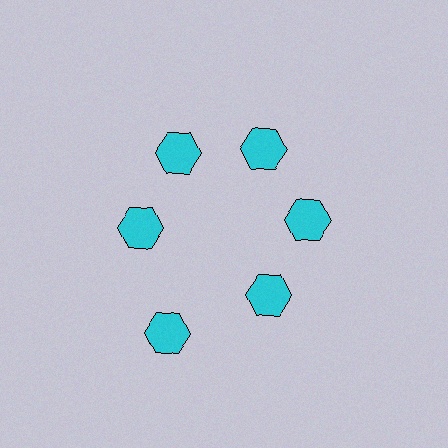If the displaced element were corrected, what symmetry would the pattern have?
It would have 6-fold rotational symmetry — the pattern would map onto itself every 60 degrees.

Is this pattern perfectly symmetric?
No. The 6 cyan hexagons are arranged in a ring, but one element near the 7 o'clock position is pushed outward from the center, breaking the 6-fold rotational symmetry.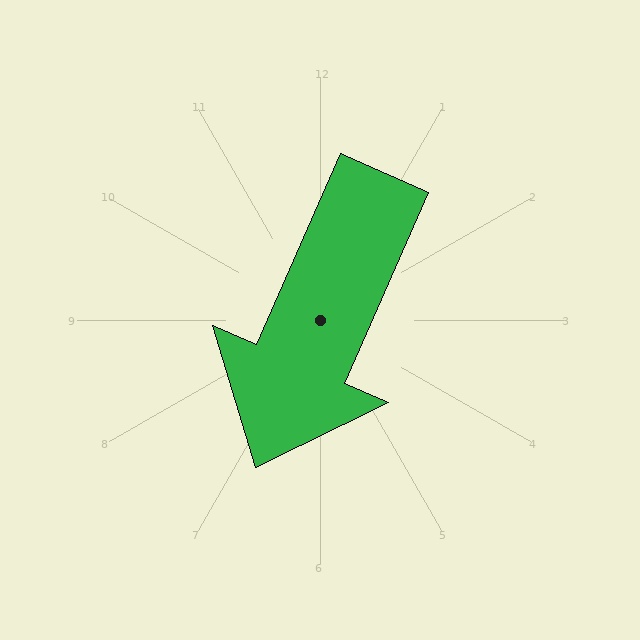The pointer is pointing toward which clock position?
Roughly 7 o'clock.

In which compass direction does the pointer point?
Southwest.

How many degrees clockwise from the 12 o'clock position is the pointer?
Approximately 204 degrees.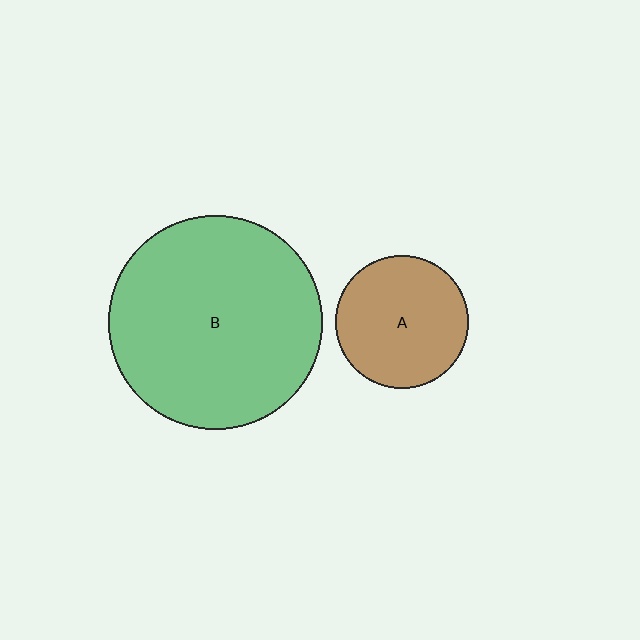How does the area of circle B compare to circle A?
Approximately 2.6 times.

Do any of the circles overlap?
No, none of the circles overlap.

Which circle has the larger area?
Circle B (green).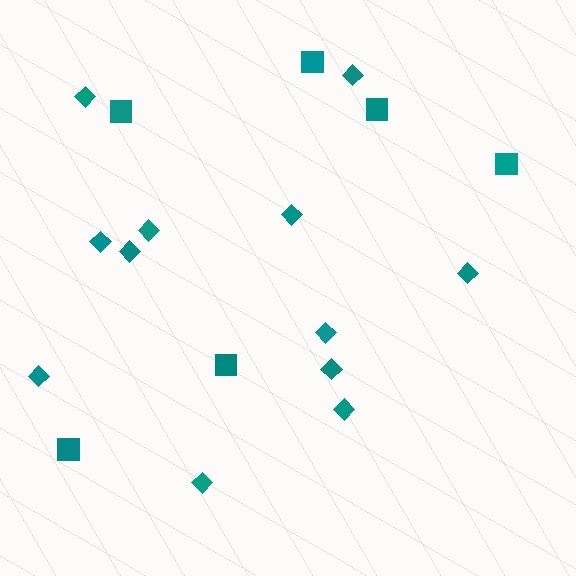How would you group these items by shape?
There are 2 groups: one group of diamonds (12) and one group of squares (6).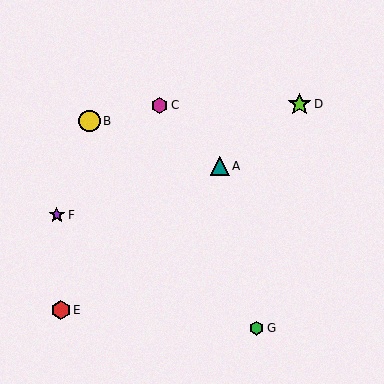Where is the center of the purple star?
The center of the purple star is at (57, 215).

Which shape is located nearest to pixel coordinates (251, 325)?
The green hexagon (labeled G) at (257, 328) is nearest to that location.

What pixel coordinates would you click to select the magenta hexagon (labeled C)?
Click at (160, 105) to select the magenta hexagon C.